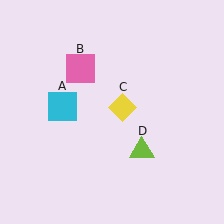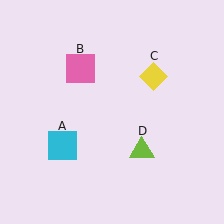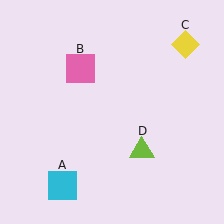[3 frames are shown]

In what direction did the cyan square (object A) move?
The cyan square (object A) moved down.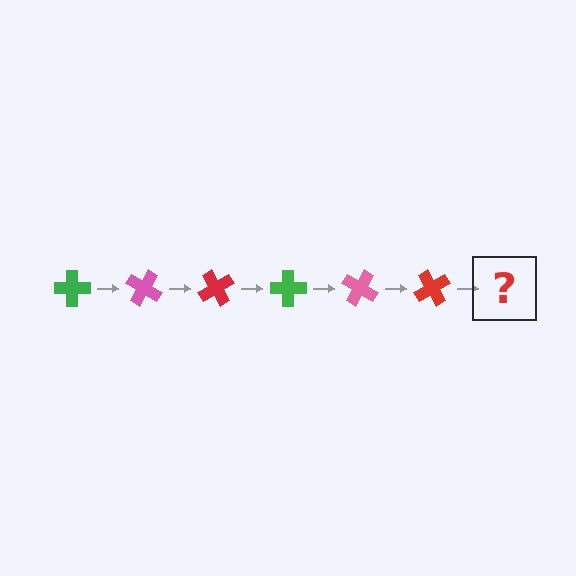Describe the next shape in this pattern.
It should be a green cross, rotated 180 degrees from the start.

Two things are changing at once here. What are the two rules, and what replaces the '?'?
The two rules are that it rotates 30 degrees each step and the color cycles through green, pink, and red. The '?' should be a green cross, rotated 180 degrees from the start.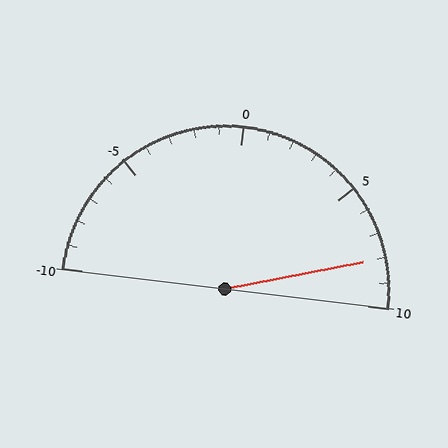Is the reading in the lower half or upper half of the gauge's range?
The reading is in the upper half of the range (-10 to 10).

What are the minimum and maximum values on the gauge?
The gauge ranges from -10 to 10.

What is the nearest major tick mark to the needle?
The nearest major tick mark is 10.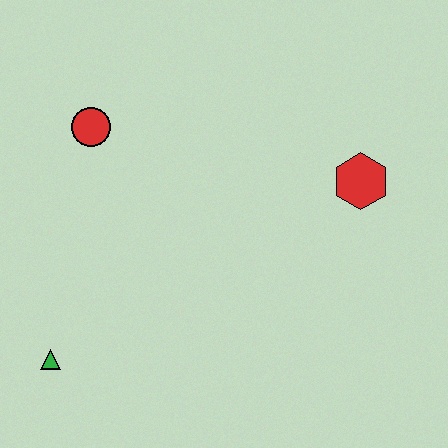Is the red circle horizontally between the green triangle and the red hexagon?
Yes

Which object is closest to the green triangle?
The red circle is closest to the green triangle.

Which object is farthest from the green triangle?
The red hexagon is farthest from the green triangle.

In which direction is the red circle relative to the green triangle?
The red circle is above the green triangle.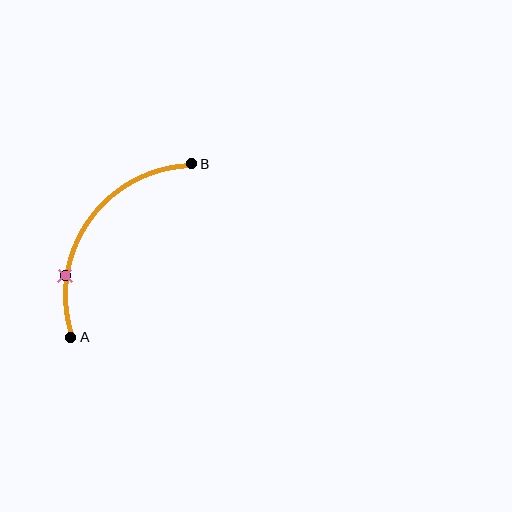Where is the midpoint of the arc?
The arc midpoint is the point on the curve farthest from the straight line joining A and B. It sits above and to the left of that line.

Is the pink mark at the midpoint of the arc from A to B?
No. The pink mark lies on the arc but is closer to endpoint A. The arc midpoint would be at the point on the curve equidistant along the arc from both A and B.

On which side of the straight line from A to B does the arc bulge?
The arc bulges above and to the left of the straight line connecting A and B.